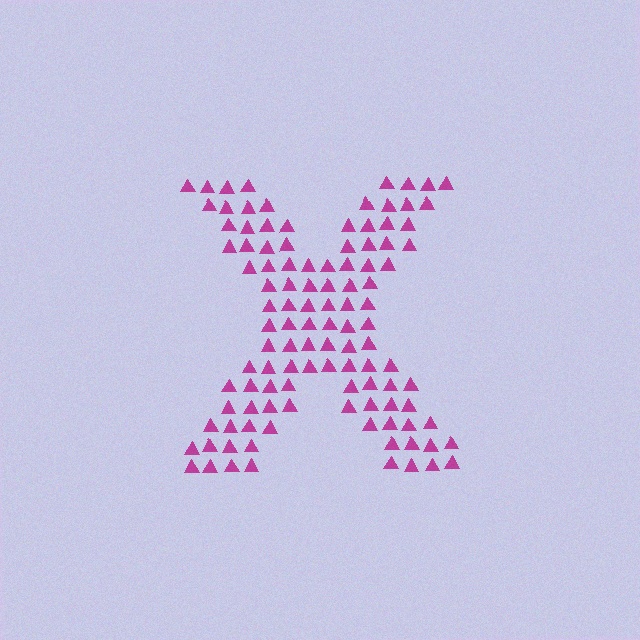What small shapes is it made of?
It is made of small triangles.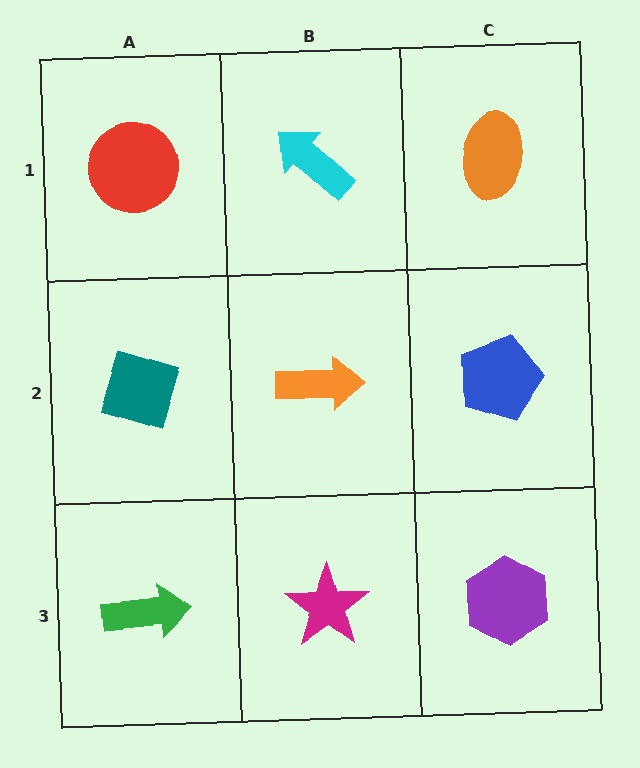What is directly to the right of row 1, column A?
A cyan arrow.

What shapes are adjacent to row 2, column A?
A red circle (row 1, column A), a green arrow (row 3, column A), an orange arrow (row 2, column B).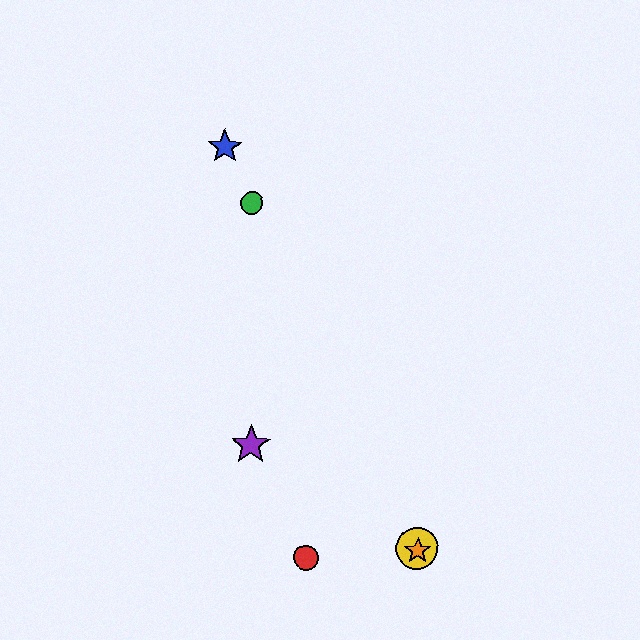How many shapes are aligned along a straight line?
4 shapes (the blue star, the green circle, the yellow circle, the orange star) are aligned along a straight line.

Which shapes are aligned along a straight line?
The blue star, the green circle, the yellow circle, the orange star are aligned along a straight line.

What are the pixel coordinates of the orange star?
The orange star is at (418, 550).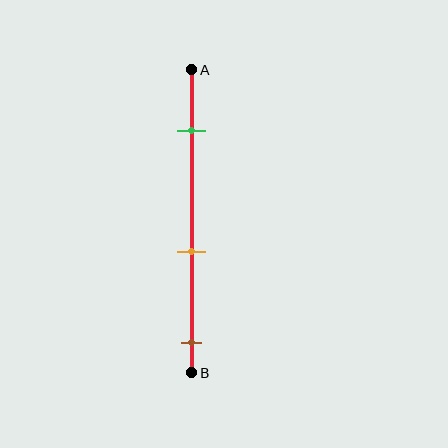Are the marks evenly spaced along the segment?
Yes, the marks are approximately evenly spaced.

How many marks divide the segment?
There are 3 marks dividing the segment.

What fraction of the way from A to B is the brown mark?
The brown mark is approximately 90% (0.9) of the way from A to B.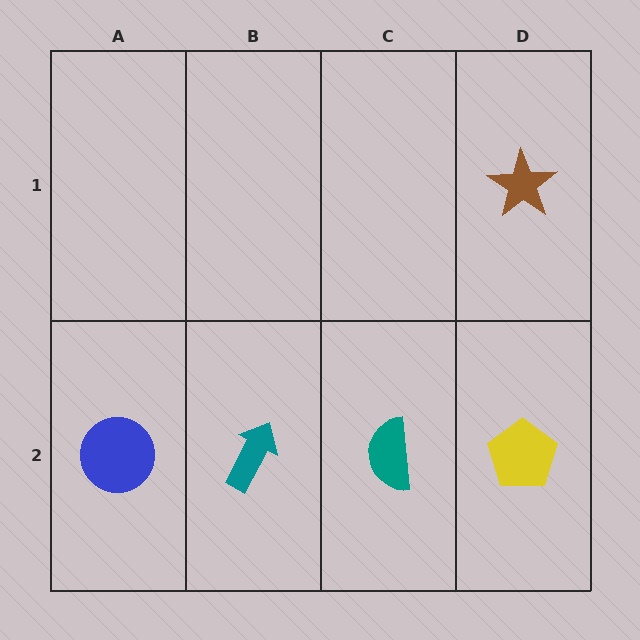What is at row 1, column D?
A brown star.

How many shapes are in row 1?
1 shape.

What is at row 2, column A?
A blue circle.